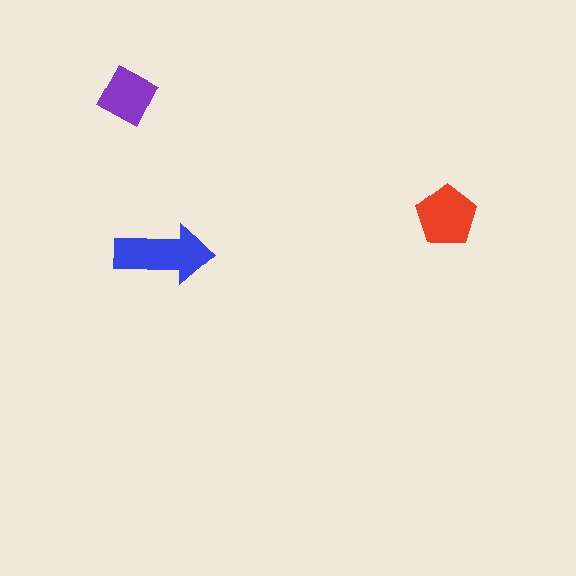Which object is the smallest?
The purple diamond.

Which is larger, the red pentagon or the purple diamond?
The red pentagon.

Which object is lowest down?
The blue arrow is bottommost.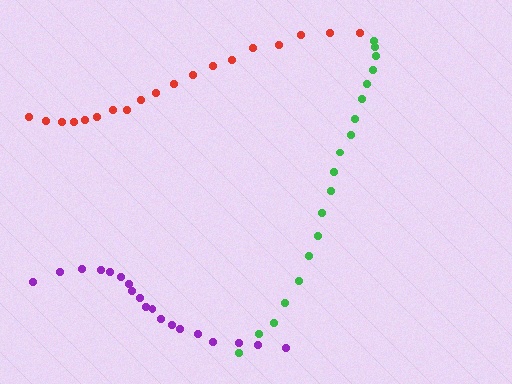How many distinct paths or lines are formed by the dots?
There are 3 distinct paths.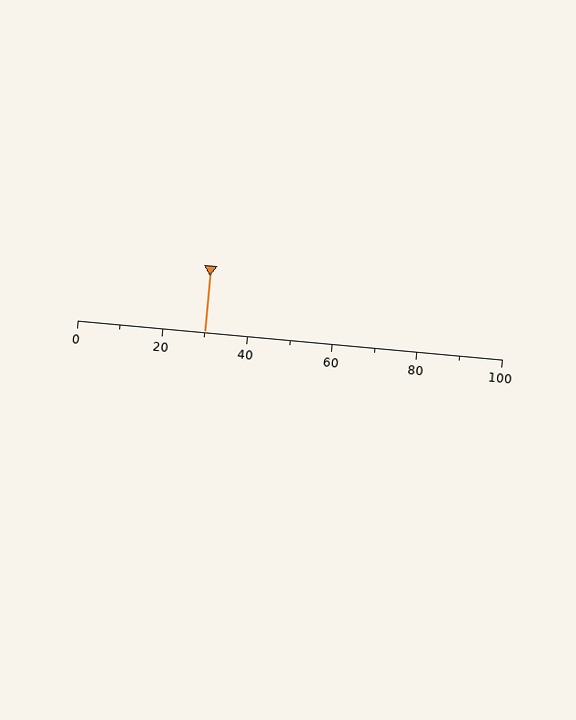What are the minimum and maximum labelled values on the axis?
The axis runs from 0 to 100.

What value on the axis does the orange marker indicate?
The marker indicates approximately 30.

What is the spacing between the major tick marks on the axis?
The major ticks are spaced 20 apart.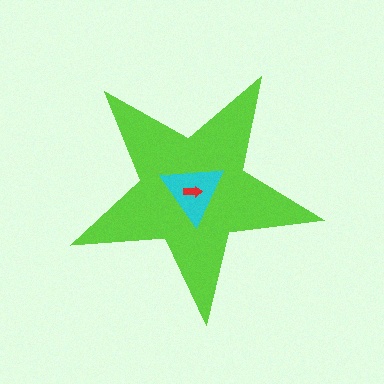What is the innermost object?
The red arrow.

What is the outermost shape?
The lime star.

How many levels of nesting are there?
3.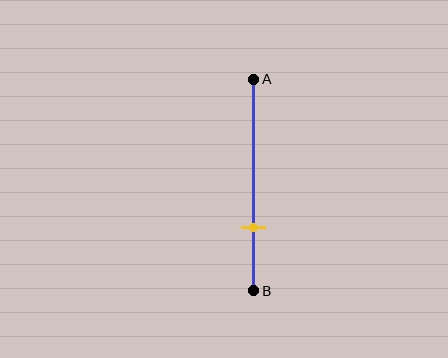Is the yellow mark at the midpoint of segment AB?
No, the mark is at about 70% from A, not at the 50% midpoint.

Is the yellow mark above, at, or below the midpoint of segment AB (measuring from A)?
The yellow mark is below the midpoint of segment AB.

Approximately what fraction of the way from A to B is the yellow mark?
The yellow mark is approximately 70% of the way from A to B.